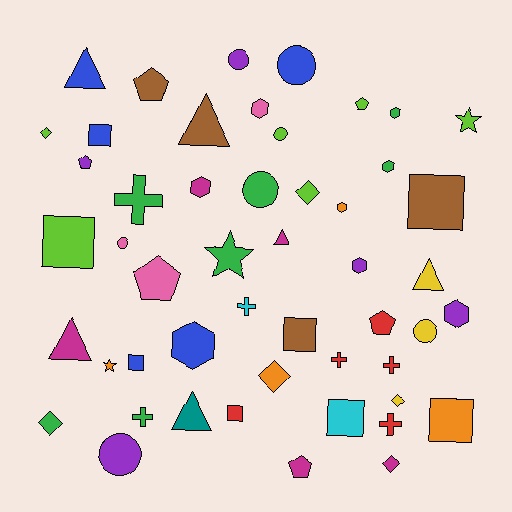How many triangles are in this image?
There are 6 triangles.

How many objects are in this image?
There are 50 objects.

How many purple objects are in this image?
There are 5 purple objects.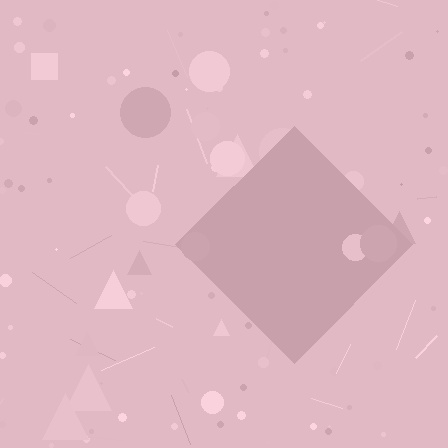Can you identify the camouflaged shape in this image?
The camouflaged shape is a diamond.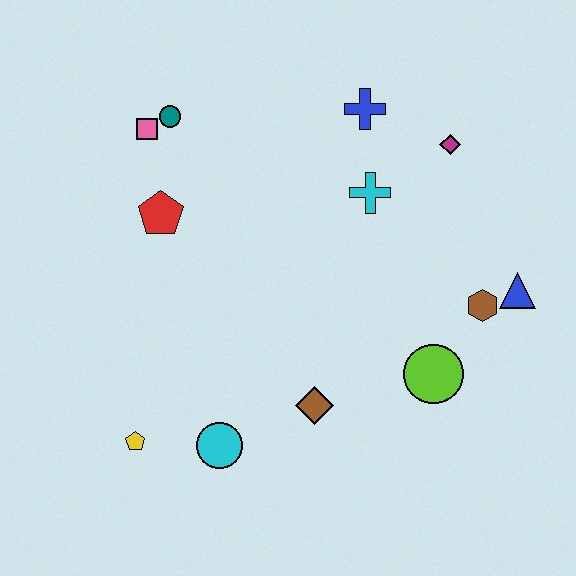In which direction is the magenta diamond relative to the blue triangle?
The magenta diamond is above the blue triangle.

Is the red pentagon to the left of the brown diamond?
Yes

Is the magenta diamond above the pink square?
No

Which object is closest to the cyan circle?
The yellow pentagon is closest to the cyan circle.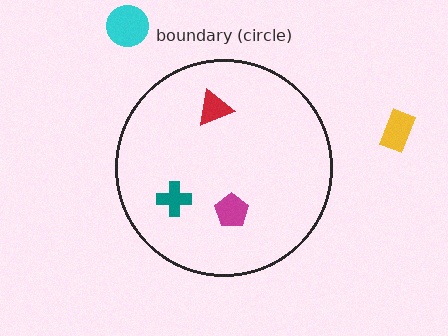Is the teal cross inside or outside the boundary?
Inside.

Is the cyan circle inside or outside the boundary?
Outside.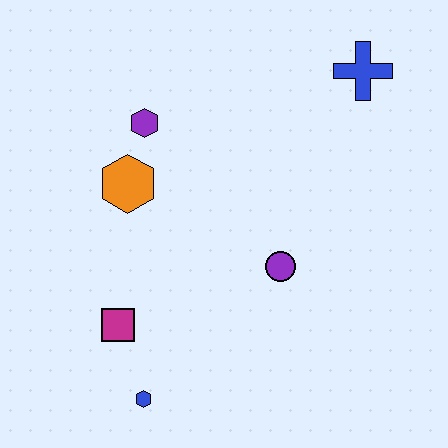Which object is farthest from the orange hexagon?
The blue cross is farthest from the orange hexagon.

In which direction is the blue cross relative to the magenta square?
The blue cross is above the magenta square.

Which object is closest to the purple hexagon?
The orange hexagon is closest to the purple hexagon.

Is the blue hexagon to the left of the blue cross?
Yes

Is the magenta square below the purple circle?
Yes